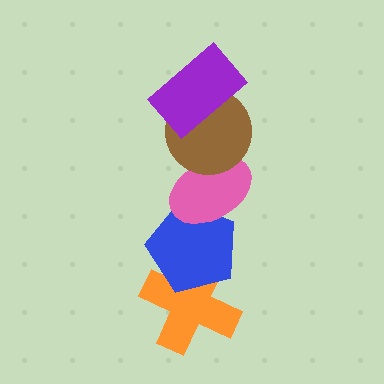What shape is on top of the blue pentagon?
The pink ellipse is on top of the blue pentagon.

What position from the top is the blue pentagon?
The blue pentagon is 4th from the top.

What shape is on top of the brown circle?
The purple rectangle is on top of the brown circle.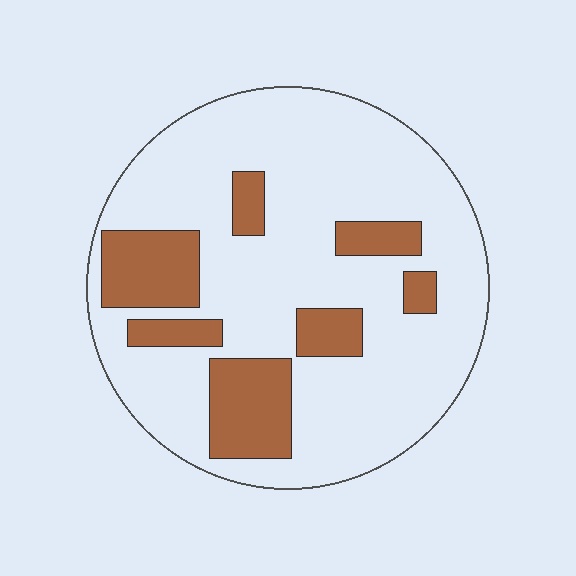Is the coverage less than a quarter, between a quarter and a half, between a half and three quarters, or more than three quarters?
Less than a quarter.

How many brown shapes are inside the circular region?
7.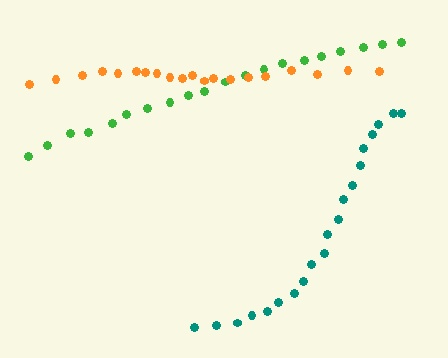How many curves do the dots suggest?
There are 3 distinct paths.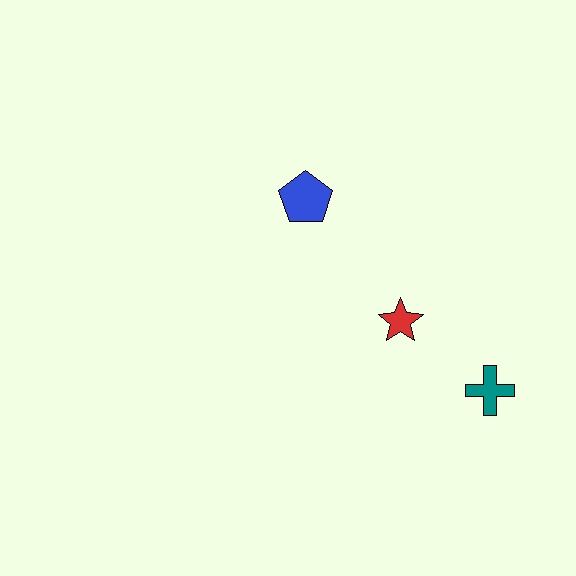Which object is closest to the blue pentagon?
The red star is closest to the blue pentagon.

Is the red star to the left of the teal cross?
Yes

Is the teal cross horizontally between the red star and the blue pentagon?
No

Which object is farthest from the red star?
The blue pentagon is farthest from the red star.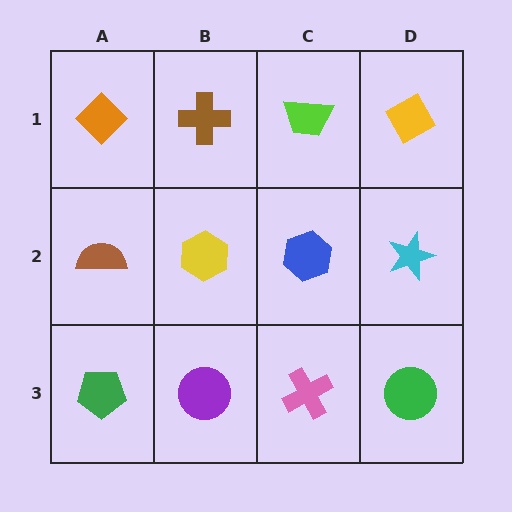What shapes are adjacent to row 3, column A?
A brown semicircle (row 2, column A), a purple circle (row 3, column B).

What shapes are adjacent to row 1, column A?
A brown semicircle (row 2, column A), a brown cross (row 1, column B).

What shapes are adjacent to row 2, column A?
An orange diamond (row 1, column A), a green pentagon (row 3, column A), a yellow hexagon (row 2, column B).